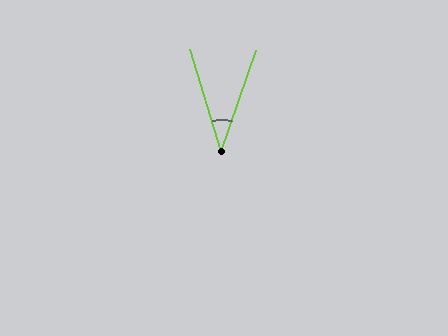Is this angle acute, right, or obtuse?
It is acute.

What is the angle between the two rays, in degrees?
Approximately 36 degrees.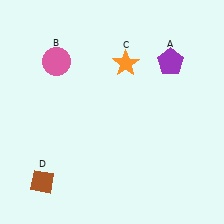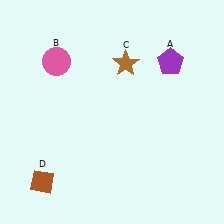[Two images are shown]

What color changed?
The star (C) changed from orange in Image 1 to brown in Image 2.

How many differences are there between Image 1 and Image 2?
There is 1 difference between the two images.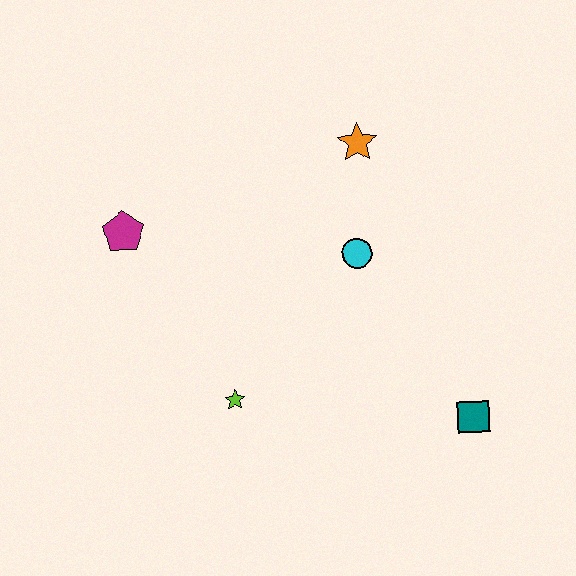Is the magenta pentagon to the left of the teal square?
Yes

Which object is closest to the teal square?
The cyan circle is closest to the teal square.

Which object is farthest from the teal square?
The magenta pentagon is farthest from the teal square.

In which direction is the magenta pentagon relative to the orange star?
The magenta pentagon is to the left of the orange star.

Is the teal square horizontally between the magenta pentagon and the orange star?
No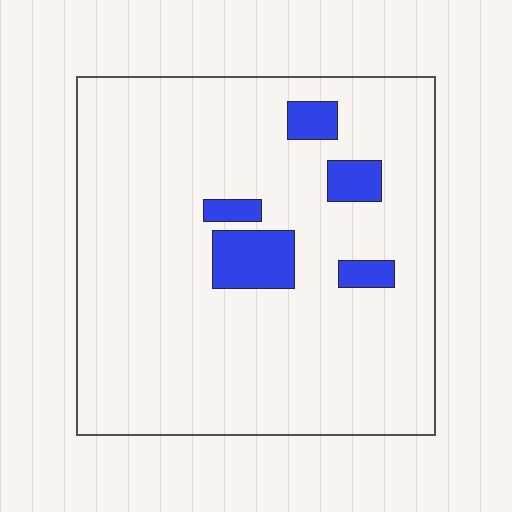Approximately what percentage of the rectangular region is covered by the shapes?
Approximately 10%.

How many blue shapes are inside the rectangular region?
5.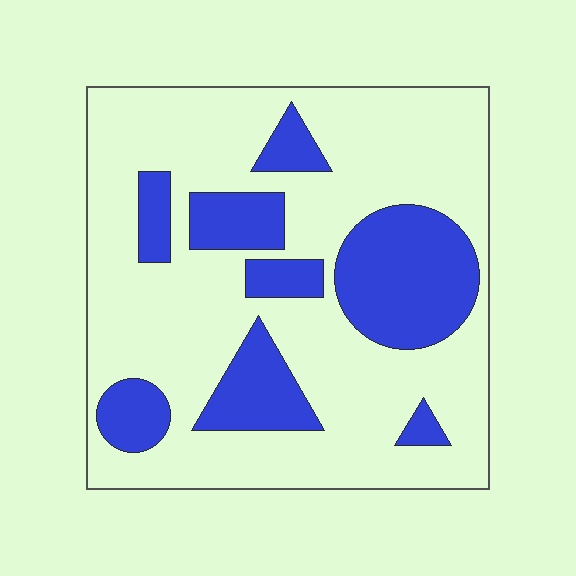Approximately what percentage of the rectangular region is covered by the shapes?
Approximately 30%.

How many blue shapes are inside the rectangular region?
8.